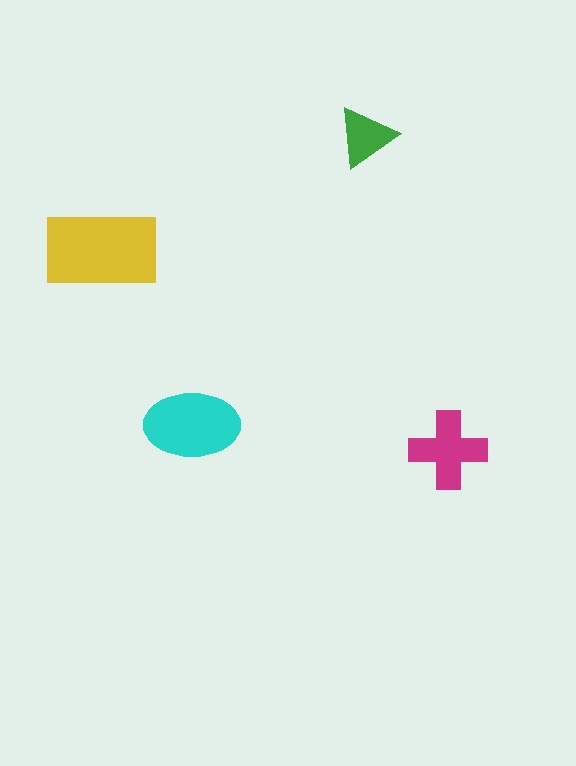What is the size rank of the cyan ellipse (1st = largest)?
2nd.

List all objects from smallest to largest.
The green triangle, the magenta cross, the cyan ellipse, the yellow rectangle.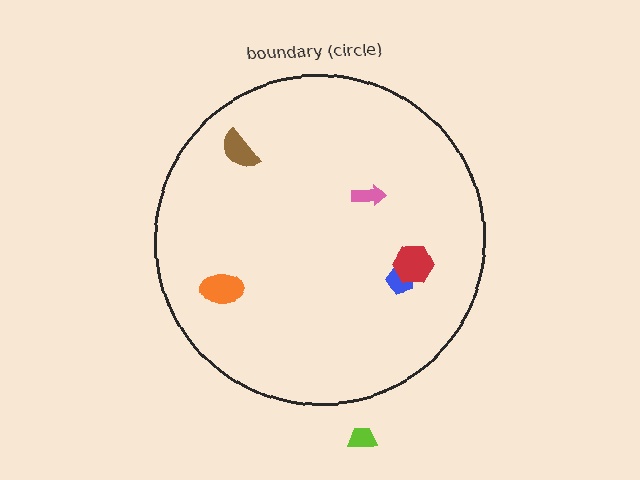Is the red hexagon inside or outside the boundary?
Inside.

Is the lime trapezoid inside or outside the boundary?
Outside.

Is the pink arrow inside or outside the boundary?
Inside.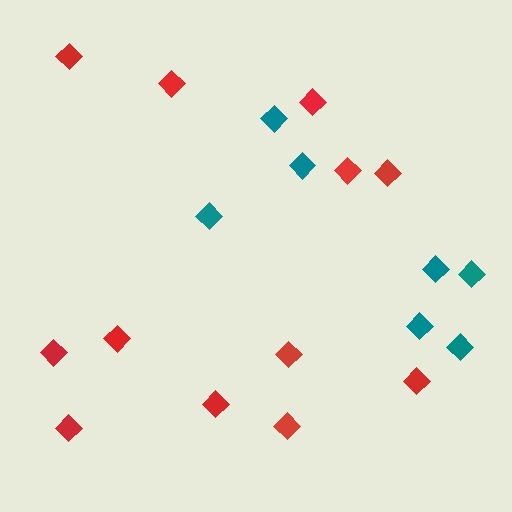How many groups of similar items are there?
There are 2 groups: one group of teal diamonds (7) and one group of red diamonds (12).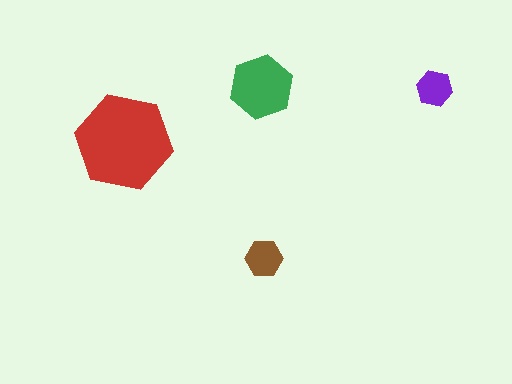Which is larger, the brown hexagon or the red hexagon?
The red one.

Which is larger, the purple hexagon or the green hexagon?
The green one.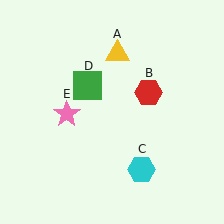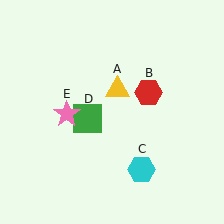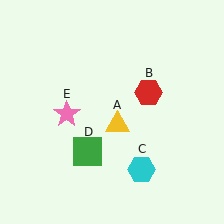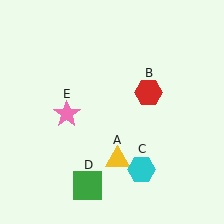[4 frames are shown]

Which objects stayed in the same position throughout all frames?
Red hexagon (object B) and cyan hexagon (object C) and pink star (object E) remained stationary.